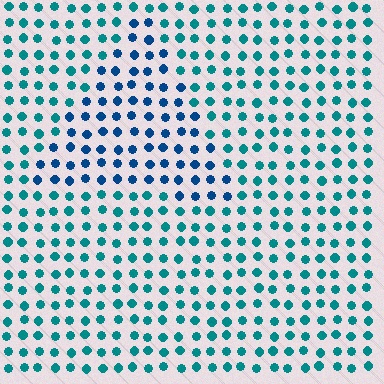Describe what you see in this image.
The image is filled with small teal elements in a uniform arrangement. A triangle-shaped region is visible where the elements are tinted to a slightly different hue, forming a subtle color boundary.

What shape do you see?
I see a triangle.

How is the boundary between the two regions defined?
The boundary is defined purely by a slight shift in hue (about 30 degrees). Spacing, size, and orientation are identical on both sides.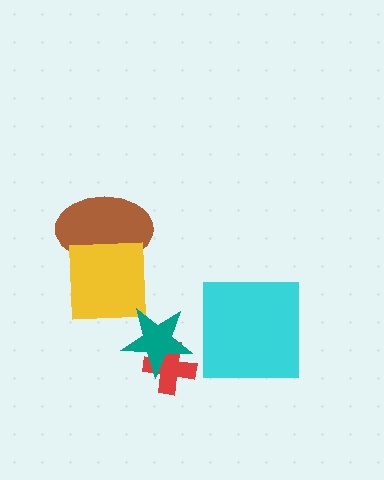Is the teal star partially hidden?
No, no other shape covers it.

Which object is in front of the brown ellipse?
The yellow square is in front of the brown ellipse.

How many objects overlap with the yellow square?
1 object overlaps with the yellow square.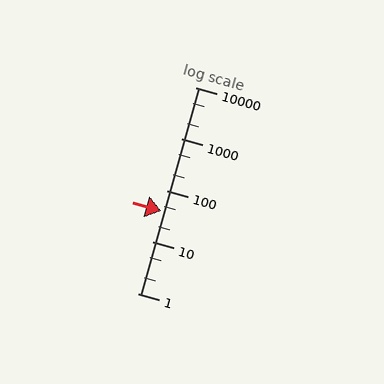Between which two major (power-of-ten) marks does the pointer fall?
The pointer is between 10 and 100.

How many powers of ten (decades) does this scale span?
The scale spans 4 decades, from 1 to 10000.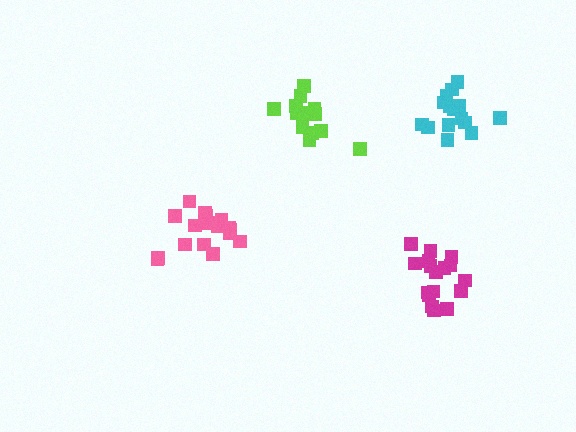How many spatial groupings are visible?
There are 4 spatial groupings.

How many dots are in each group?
Group 1: 17 dots, Group 2: 13 dots, Group 3: 16 dots, Group 4: 17 dots (63 total).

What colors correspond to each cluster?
The clusters are colored: magenta, lime, cyan, pink.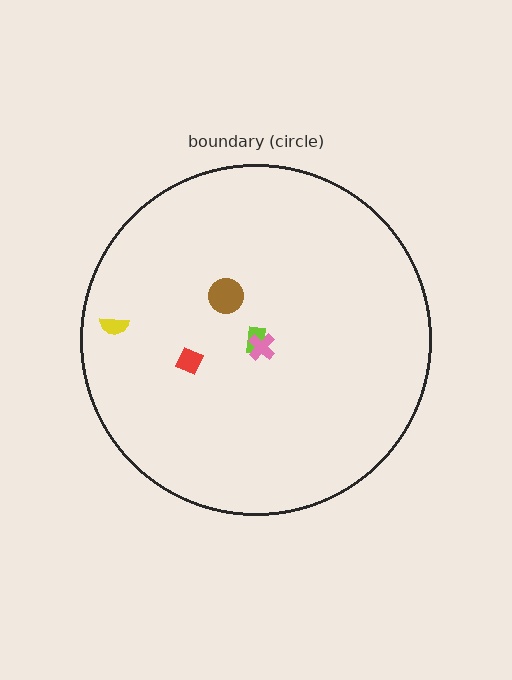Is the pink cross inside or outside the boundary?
Inside.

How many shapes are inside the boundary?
5 inside, 0 outside.